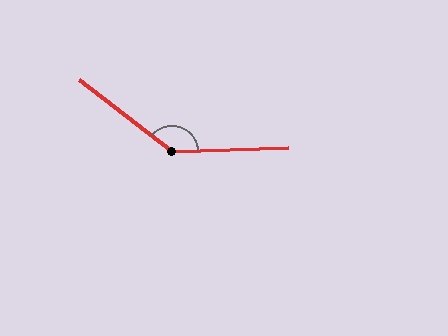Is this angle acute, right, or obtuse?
It is obtuse.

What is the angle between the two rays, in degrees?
Approximately 141 degrees.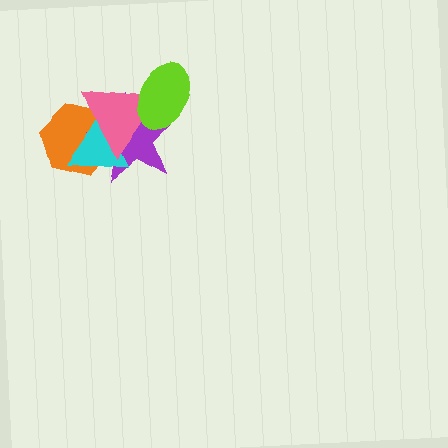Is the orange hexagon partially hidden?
Yes, it is partially covered by another shape.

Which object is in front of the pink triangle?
The lime ellipse is in front of the pink triangle.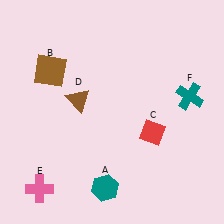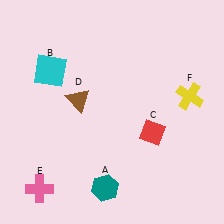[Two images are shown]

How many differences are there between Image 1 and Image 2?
There are 2 differences between the two images.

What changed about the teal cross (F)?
In Image 1, F is teal. In Image 2, it changed to yellow.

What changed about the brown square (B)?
In Image 1, B is brown. In Image 2, it changed to cyan.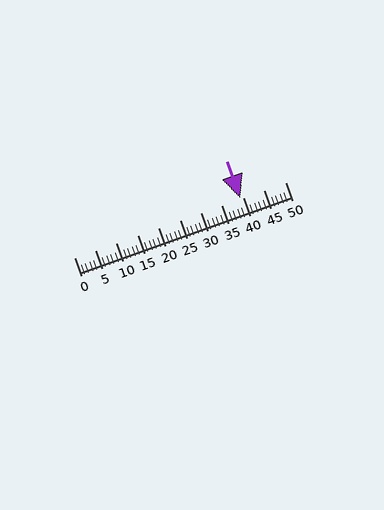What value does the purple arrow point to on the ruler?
The purple arrow points to approximately 39.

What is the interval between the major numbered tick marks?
The major tick marks are spaced 5 units apart.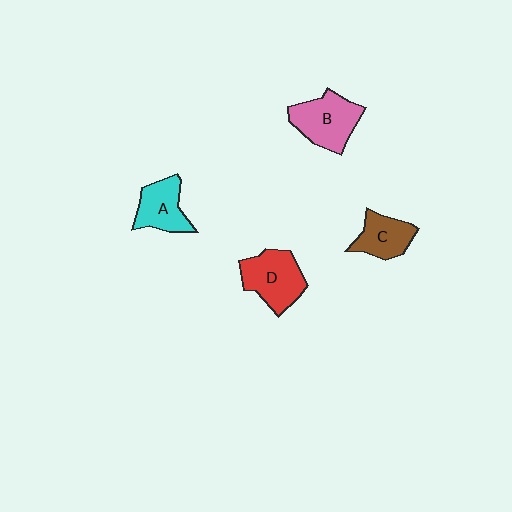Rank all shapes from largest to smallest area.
From largest to smallest: B (pink), D (red), A (cyan), C (brown).